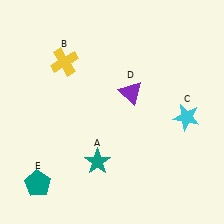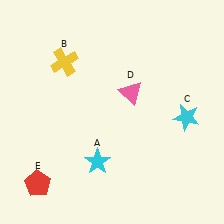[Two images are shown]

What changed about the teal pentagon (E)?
In Image 1, E is teal. In Image 2, it changed to red.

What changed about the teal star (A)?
In Image 1, A is teal. In Image 2, it changed to cyan.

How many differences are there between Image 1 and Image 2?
There are 3 differences between the two images.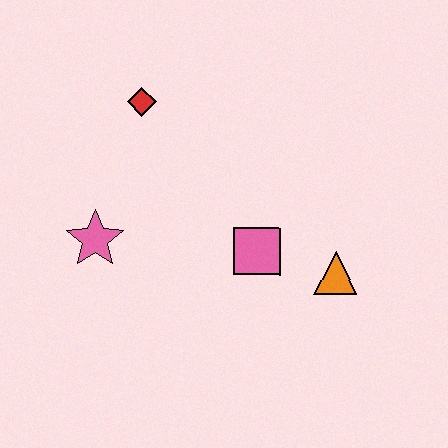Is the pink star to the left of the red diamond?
Yes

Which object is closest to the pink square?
The orange triangle is closest to the pink square.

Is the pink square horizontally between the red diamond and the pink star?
No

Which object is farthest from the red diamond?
The orange triangle is farthest from the red diamond.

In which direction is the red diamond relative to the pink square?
The red diamond is above the pink square.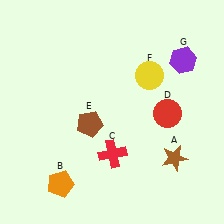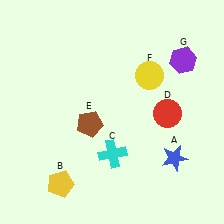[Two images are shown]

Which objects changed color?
A changed from brown to blue. B changed from orange to yellow. C changed from red to cyan.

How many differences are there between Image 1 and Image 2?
There are 3 differences between the two images.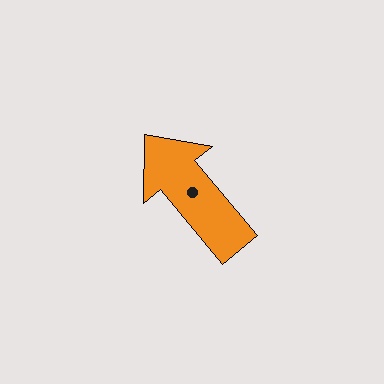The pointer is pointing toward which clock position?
Roughly 11 o'clock.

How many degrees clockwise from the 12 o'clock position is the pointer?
Approximately 320 degrees.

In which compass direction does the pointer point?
Northwest.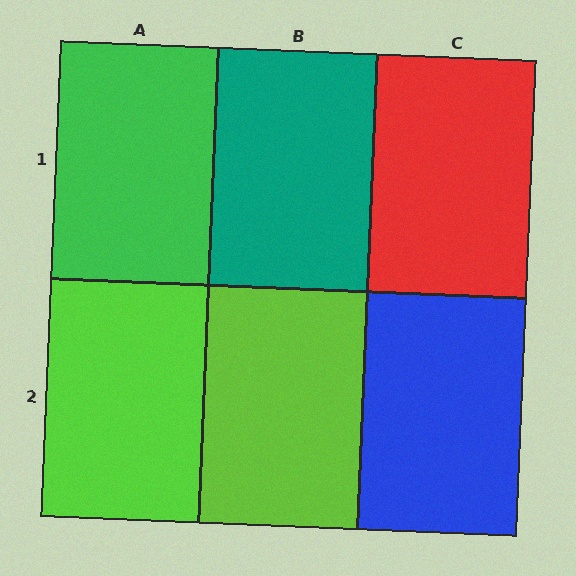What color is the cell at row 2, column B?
Lime.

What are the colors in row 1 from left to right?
Green, teal, red.